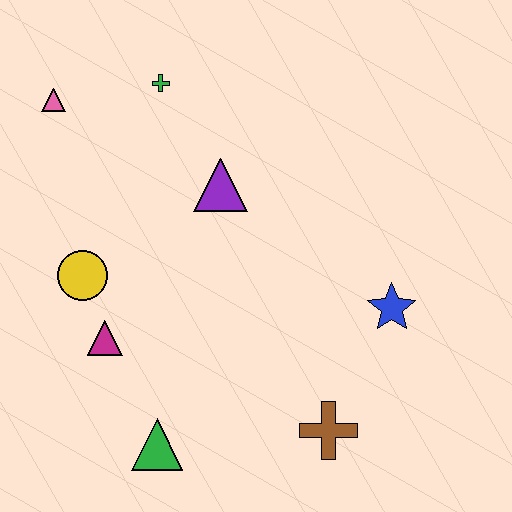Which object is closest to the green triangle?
The magenta triangle is closest to the green triangle.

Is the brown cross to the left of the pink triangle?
No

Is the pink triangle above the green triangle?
Yes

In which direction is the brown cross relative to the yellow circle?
The brown cross is to the right of the yellow circle.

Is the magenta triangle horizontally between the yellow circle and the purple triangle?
Yes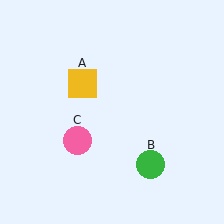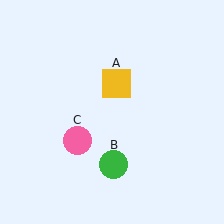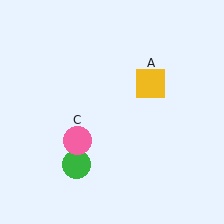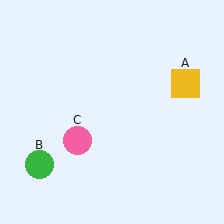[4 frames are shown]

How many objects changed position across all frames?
2 objects changed position: yellow square (object A), green circle (object B).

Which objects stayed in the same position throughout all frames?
Pink circle (object C) remained stationary.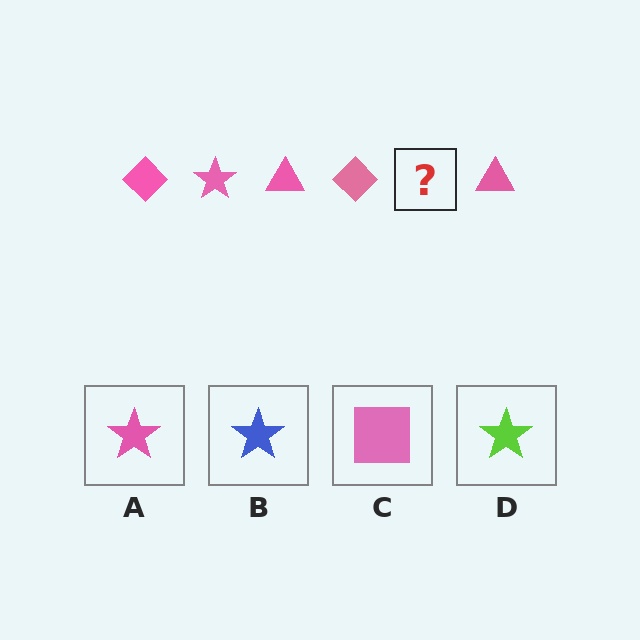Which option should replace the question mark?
Option A.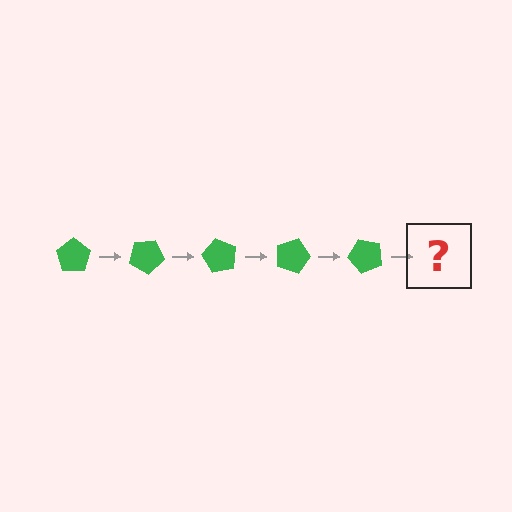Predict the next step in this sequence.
The next step is a green pentagon rotated 150 degrees.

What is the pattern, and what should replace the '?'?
The pattern is that the pentagon rotates 30 degrees each step. The '?' should be a green pentagon rotated 150 degrees.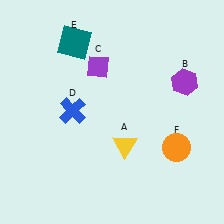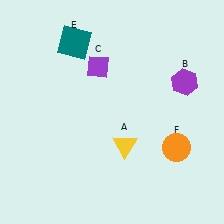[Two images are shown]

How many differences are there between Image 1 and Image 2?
There is 1 difference between the two images.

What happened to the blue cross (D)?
The blue cross (D) was removed in Image 2. It was in the top-left area of Image 1.